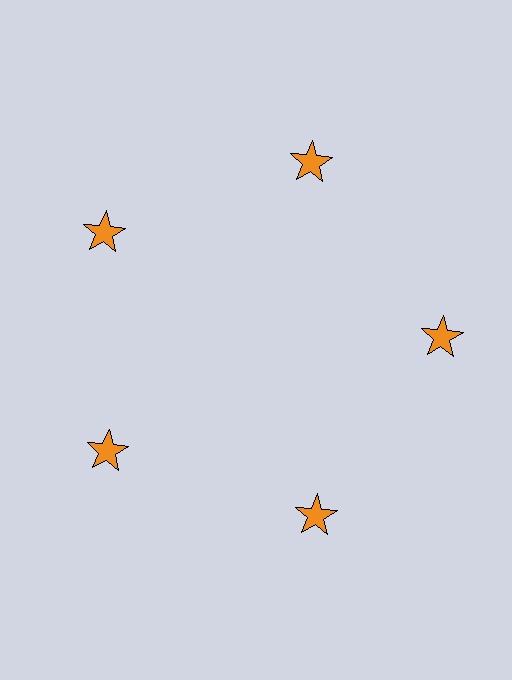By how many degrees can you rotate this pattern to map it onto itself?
The pattern maps onto itself every 72 degrees of rotation.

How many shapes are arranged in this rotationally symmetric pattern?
There are 5 shapes, arranged in 5 groups of 1.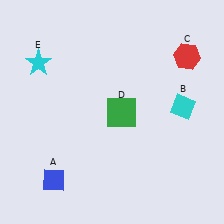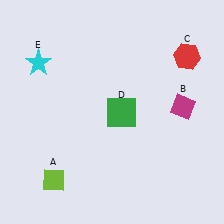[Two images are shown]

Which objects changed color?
A changed from blue to lime. B changed from cyan to magenta.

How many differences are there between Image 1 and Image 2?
There are 2 differences between the two images.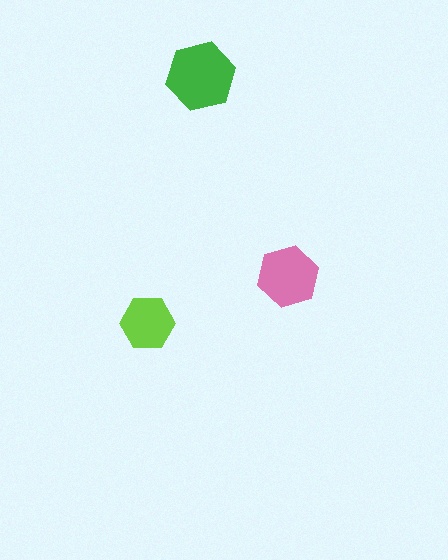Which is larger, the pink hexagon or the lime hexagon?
The pink one.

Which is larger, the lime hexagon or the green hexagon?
The green one.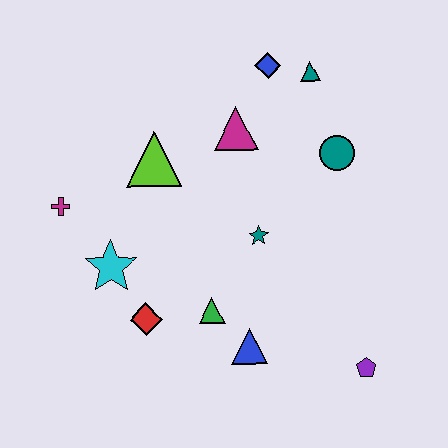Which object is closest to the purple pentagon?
The blue triangle is closest to the purple pentagon.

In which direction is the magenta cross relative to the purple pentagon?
The magenta cross is to the left of the purple pentagon.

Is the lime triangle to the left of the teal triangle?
Yes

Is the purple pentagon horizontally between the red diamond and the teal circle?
No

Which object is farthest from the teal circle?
The magenta cross is farthest from the teal circle.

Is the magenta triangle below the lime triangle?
No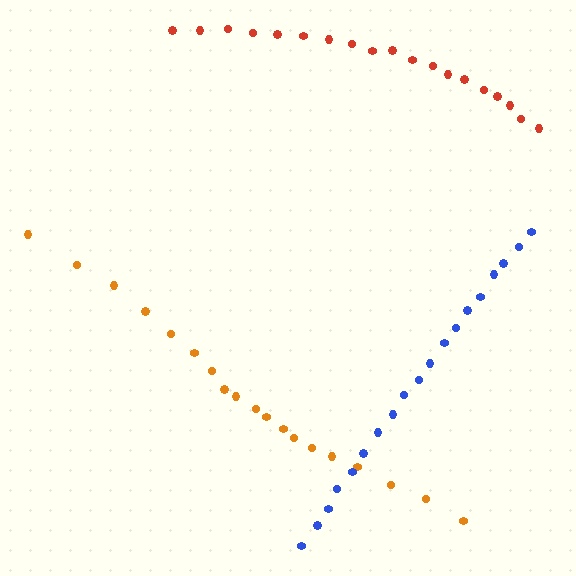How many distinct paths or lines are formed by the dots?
There are 3 distinct paths.